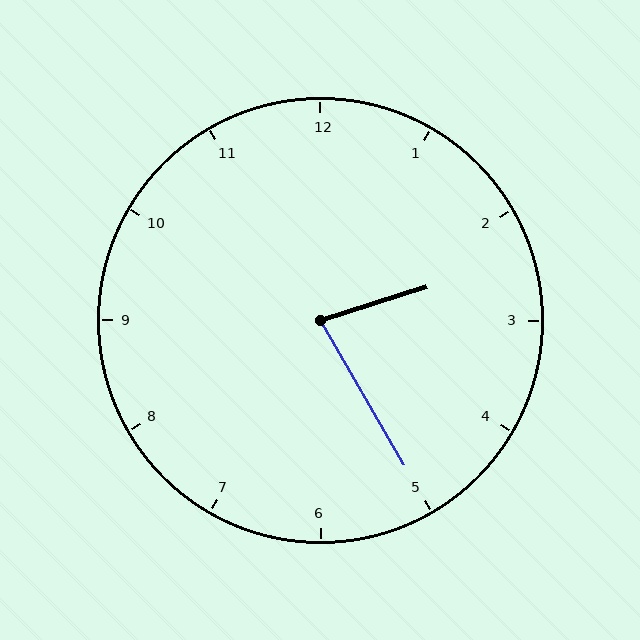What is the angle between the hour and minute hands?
Approximately 78 degrees.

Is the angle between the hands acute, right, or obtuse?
It is acute.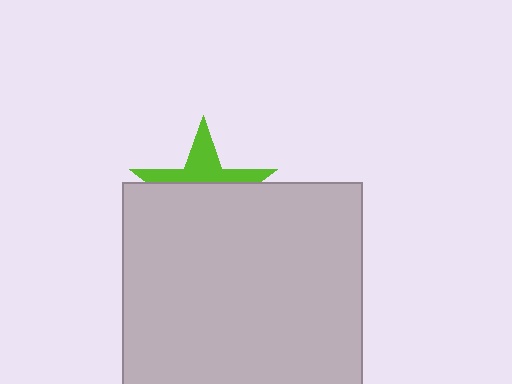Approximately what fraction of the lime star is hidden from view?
Roughly 63% of the lime star is hidden behind the light gray rectangle.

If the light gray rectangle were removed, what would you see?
You would see the complete lime star.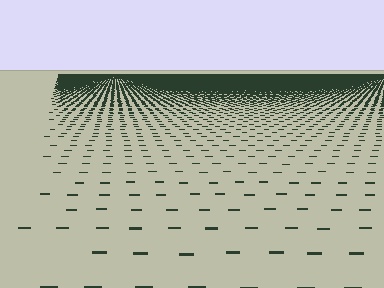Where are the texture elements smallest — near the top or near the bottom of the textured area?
Near the top.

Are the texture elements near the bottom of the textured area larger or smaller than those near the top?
Larger. Near the bottom, elements are closer to the viewer and appear at a bigger on-screen size.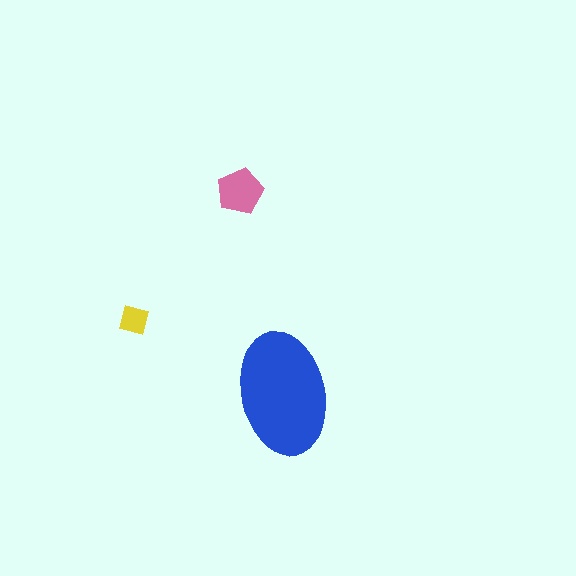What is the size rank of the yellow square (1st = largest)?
3rd.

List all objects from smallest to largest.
The yellow square, the pink pentagon, the blue ellipse.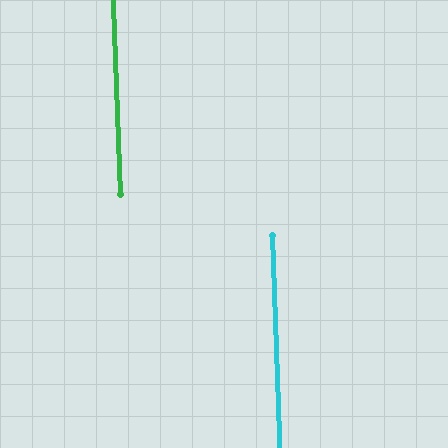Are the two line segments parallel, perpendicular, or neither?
Parallel — their directions differ by only 0.2°.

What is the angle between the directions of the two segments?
Approximately 0 degrees.